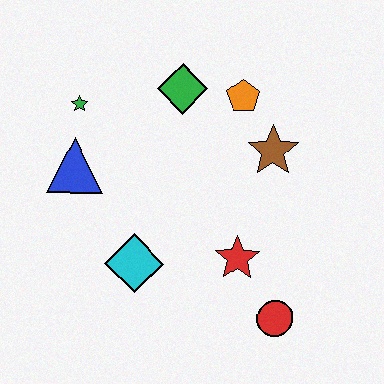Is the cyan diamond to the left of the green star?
No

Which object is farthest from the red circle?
The green star is farthest from the red circle.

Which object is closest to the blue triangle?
The green star is closest to the blue triangle.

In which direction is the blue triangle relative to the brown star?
The blue triangle is to the left of the brown star.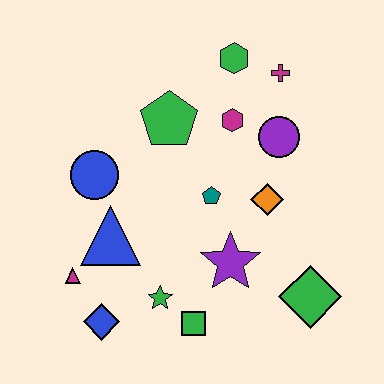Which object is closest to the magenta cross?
The green hexagon is closest to the magenta cross.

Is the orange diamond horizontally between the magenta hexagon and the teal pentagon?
No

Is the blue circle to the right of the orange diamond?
No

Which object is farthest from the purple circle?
The blue diamond is farthest from the purple circle.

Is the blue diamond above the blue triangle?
No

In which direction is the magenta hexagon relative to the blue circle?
The magenta hexagon is to the right of the blue circle.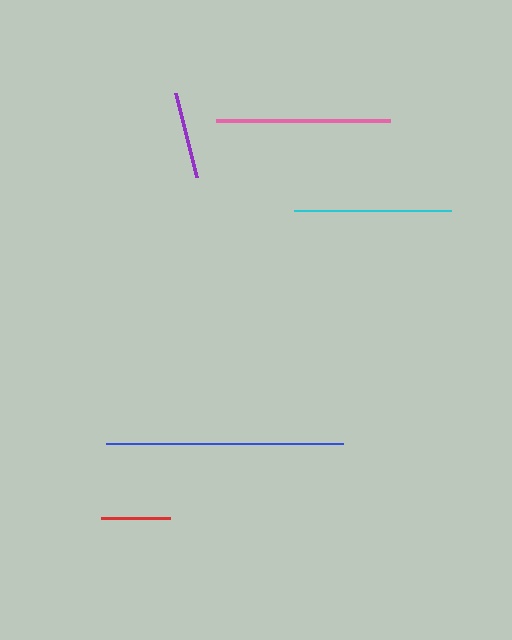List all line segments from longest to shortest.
From longest to shortest: blue, pink, cyan, purple, red.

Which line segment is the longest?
The blue line is the longest at approximately 238 pixels.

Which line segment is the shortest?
The red line is the shortest at approximately 70 pixels.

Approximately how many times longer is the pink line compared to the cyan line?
The pink line is approximately 1.1 times the length of the cyan line.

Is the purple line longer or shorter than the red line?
The purple line is longer than the red line.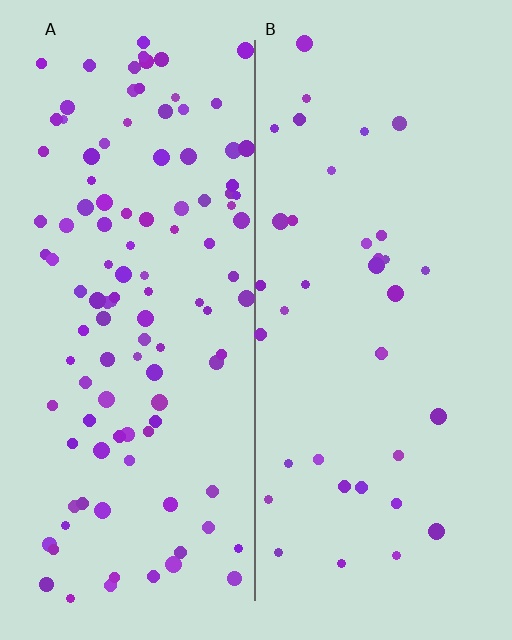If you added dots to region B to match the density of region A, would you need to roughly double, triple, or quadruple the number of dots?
Approximately triple.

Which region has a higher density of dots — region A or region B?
A (the left).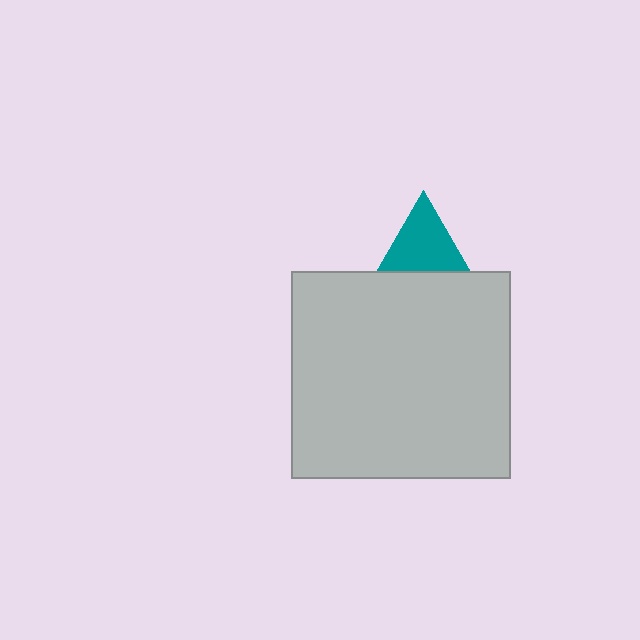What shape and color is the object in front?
The object in front is a light gray rectangle.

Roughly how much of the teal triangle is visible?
About half of it is visible (roughly 48%).